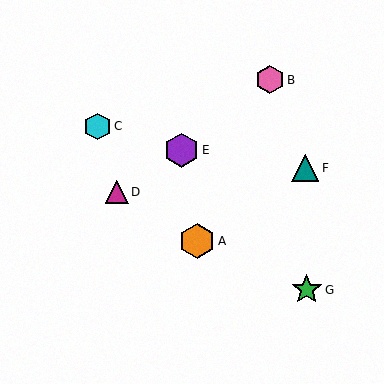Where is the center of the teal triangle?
The center of the teal triangle is at (305, 168).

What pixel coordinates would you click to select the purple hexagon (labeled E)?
Click at (181, 150) to select the purple hexagon E.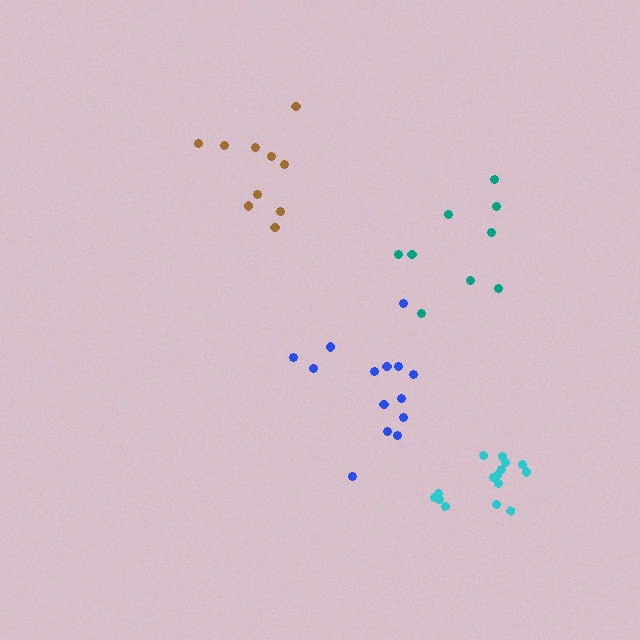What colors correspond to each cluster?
The clusters are colored: blue, cyan, brown, teal.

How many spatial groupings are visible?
There are 4 spatial groupings.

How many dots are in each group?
Group 1: 14 dots, Group 2: 15 dots, Group 3: 10 dots, Group 4: 9 dots (48 total).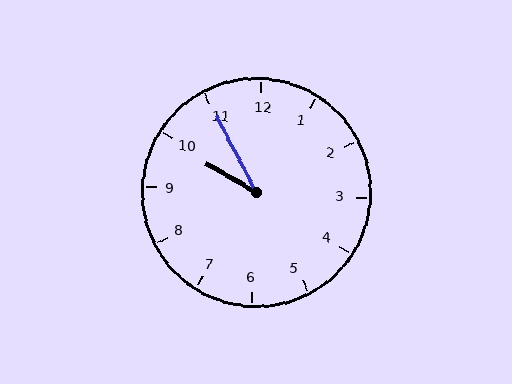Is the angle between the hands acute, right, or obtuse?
It is acute.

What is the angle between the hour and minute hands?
Approximately 32 degrees.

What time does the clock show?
9:55.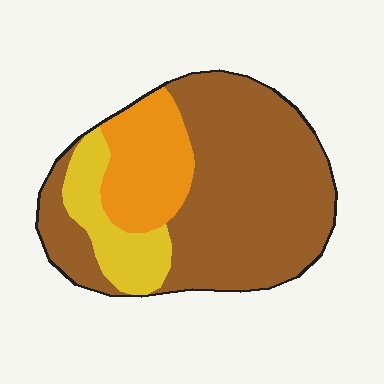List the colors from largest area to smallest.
From largest to smallest: brown, orange, yellow.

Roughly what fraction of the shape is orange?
Orange takes up about one fifth (1/5) of the shape.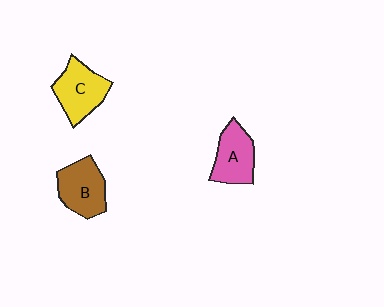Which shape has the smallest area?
Shape A (pink).